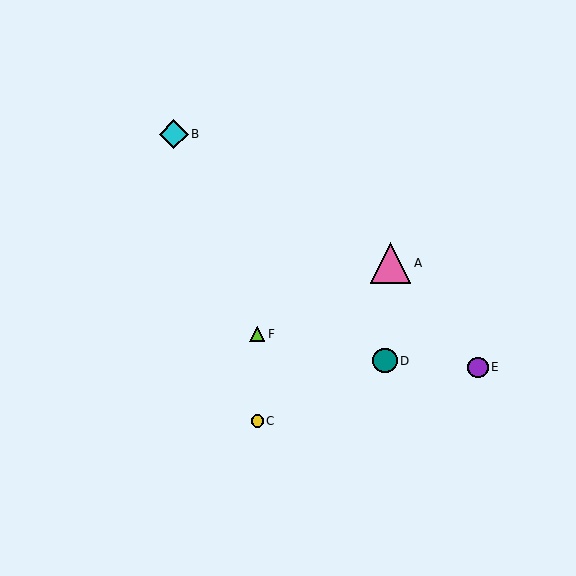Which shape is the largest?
The pink triangle (labeled A) is the largest.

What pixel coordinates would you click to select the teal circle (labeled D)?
Click at (385, 361) to select the teal circle D.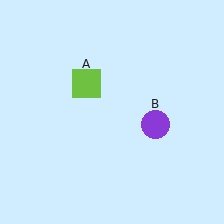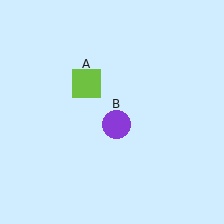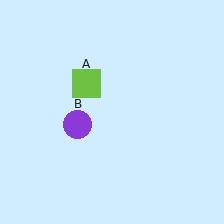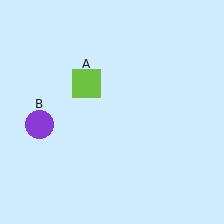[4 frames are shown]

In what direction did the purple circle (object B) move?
The purple circle (object B) moved left.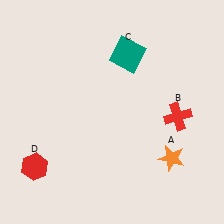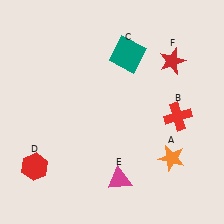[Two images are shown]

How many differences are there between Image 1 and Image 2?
There are 2 differences between the two images.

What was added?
A magenta triangle (E), a red star (F) were added in Image 2.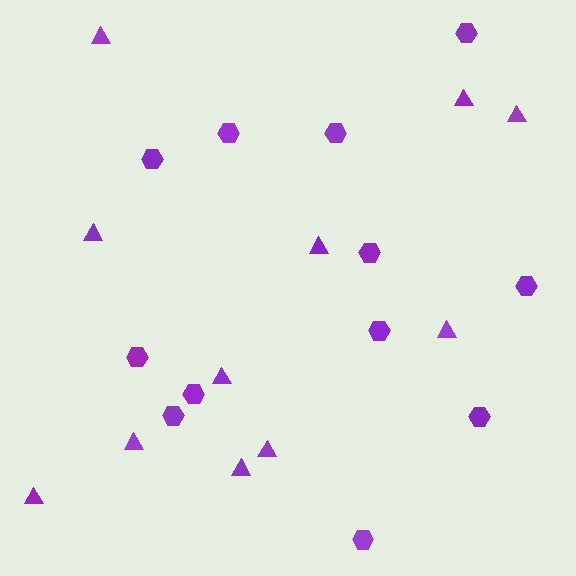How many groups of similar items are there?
There are 2 groups: one group of hexagons (12) and one group of triangles (11).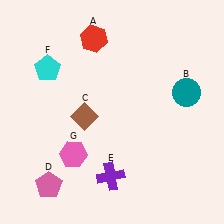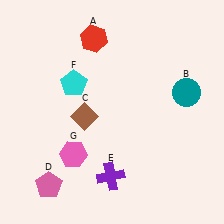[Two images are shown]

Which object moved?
The cyan pentagon (F) moved right.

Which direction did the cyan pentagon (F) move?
The cyan pentagon (F) moved right.